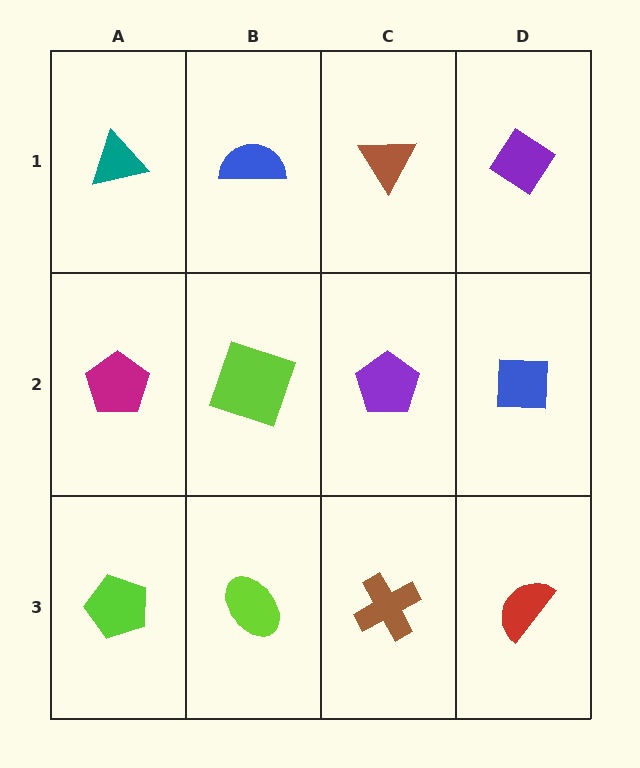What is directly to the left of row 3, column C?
A lime ellipse.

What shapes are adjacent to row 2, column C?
A brown triangle (row 1, column C), a brown cross (row 3, column C), a lime square (row 2, column B), a blue square (row 2, column D).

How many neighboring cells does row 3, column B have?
3.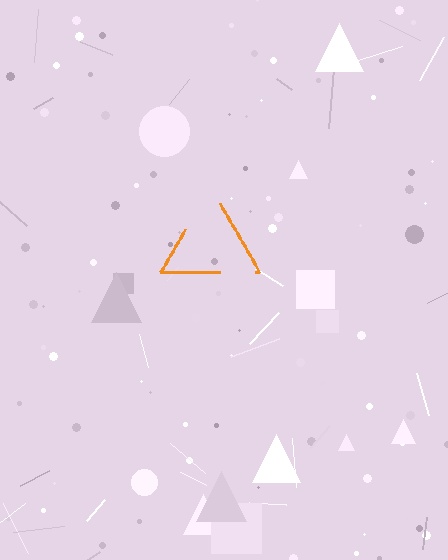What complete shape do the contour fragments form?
The contour fragments form a triangle.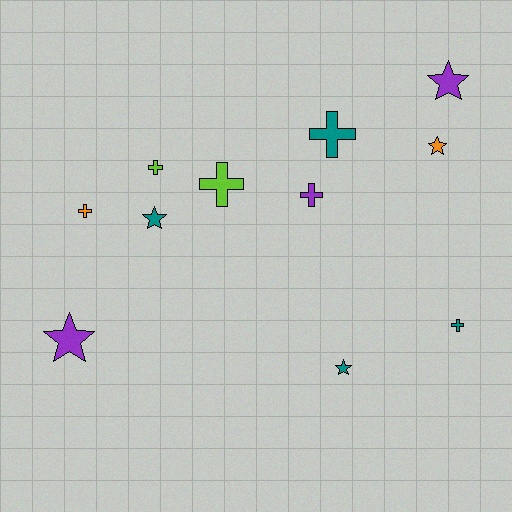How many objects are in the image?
There are 11 objects.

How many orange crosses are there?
There is 1 orange cross.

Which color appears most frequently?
Teal, with 4 objects.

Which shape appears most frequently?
Cross, with 6 objects.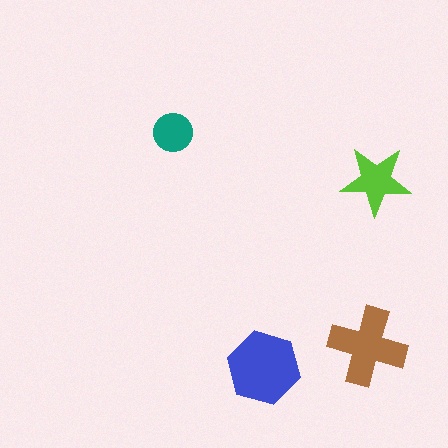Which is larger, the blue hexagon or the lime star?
The blue hexagon.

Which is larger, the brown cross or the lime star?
The brown cross.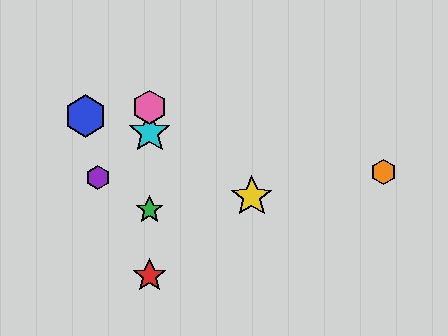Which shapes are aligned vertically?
The red star, the green star, the cyan star, the pink hexagon are aligned vertically.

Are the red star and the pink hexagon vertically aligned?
Yes, both are at x≈150.